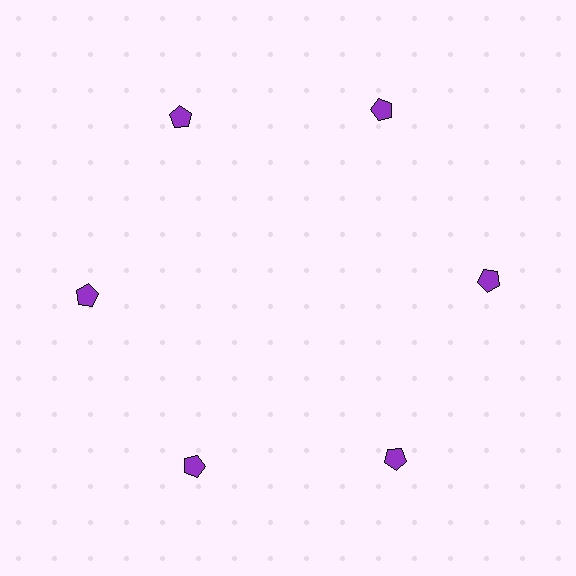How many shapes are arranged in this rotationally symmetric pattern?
There are 6 shapes, arranged in 6 groups of 1.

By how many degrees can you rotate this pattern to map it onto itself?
The pattern maps onto itself every 60 degrees of rotation.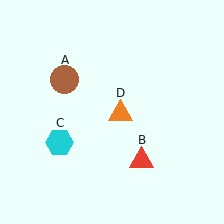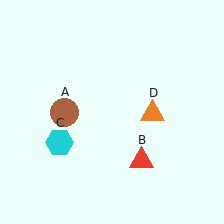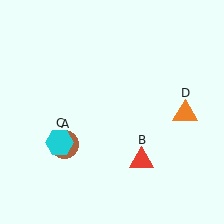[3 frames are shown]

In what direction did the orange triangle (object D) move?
The orange triangle (object D) moved right.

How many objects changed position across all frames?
2 objects changed position: brown circle (object A), orange triangle (object D).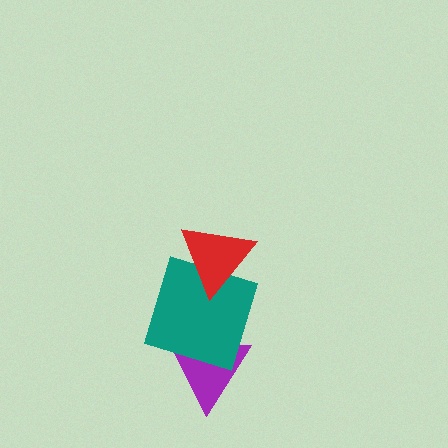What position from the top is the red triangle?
The red triangle is 1st from the top.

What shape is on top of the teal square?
The red triangle is on top of the teal square.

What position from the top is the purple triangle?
The purple triangle is 3rd from the top.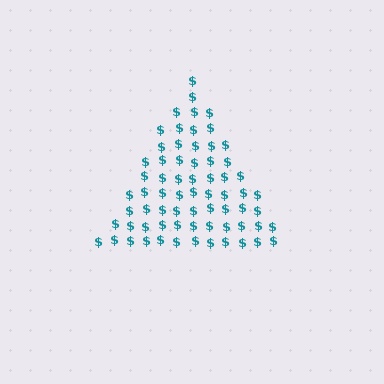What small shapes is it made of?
It is made of small dollar signs.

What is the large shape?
The large shape is a triangle.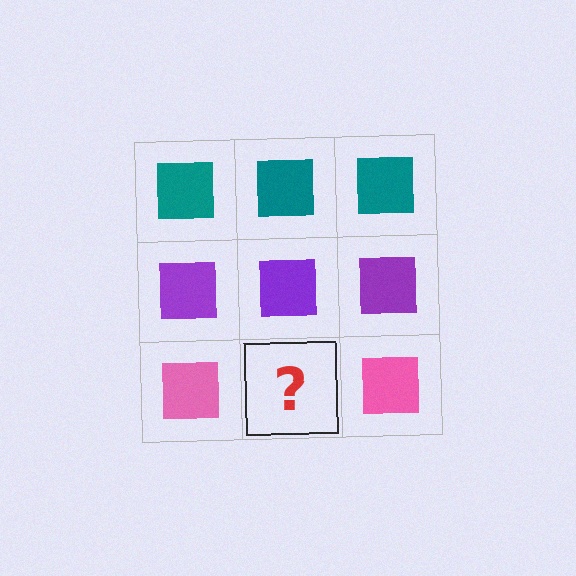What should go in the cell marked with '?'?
The missing cell should contain a pink square.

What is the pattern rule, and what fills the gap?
The rule is that each row has a consistent color. The gap should be filled with a pink square.